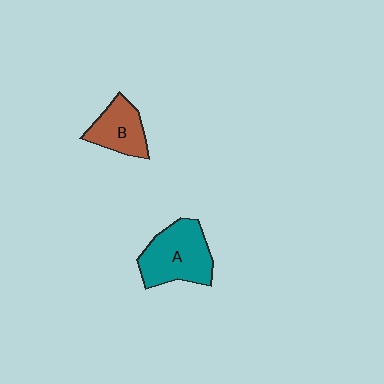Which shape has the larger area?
Shape A (teal).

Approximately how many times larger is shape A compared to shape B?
Approximately 1.5 times.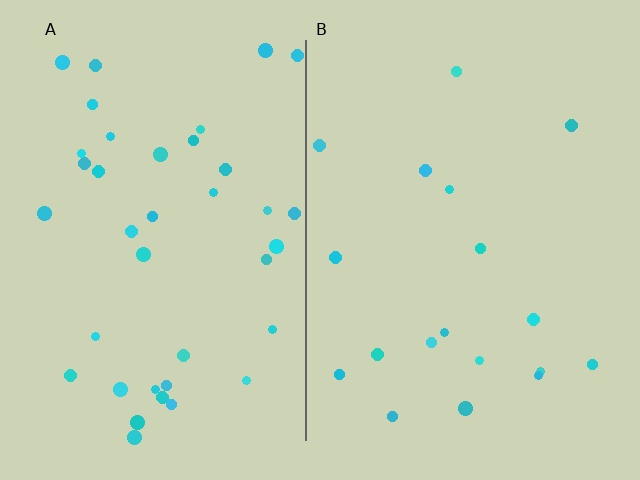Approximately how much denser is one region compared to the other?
Approximately 2.1× — region A over region B.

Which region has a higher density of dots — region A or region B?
A (the left).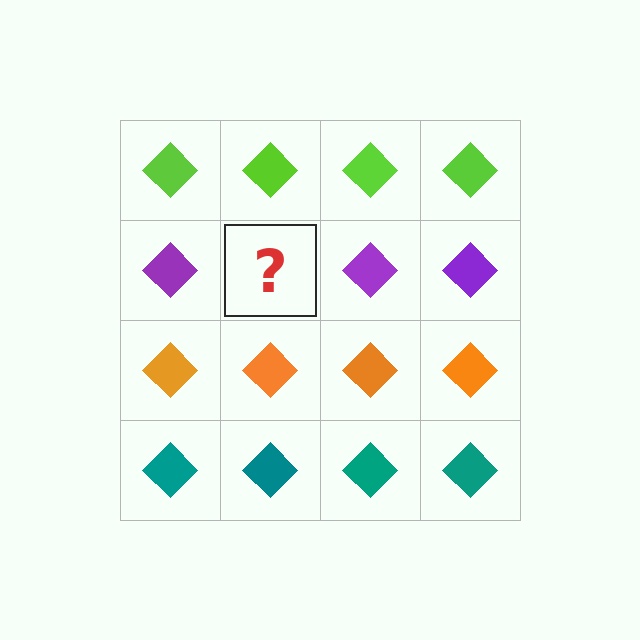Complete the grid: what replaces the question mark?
The question mark should be replaced with a purple diamond.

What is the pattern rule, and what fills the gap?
The rule is that each row has a consistent color. The gap should be filled with a purple diamond.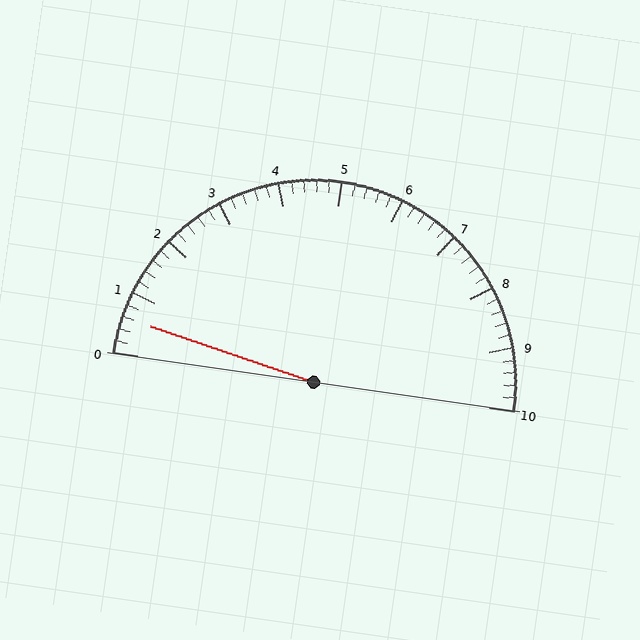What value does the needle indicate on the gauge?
The needle indicates approximately 0.6.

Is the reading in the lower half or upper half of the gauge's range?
The reading is in the lower half of the range (0 to 10).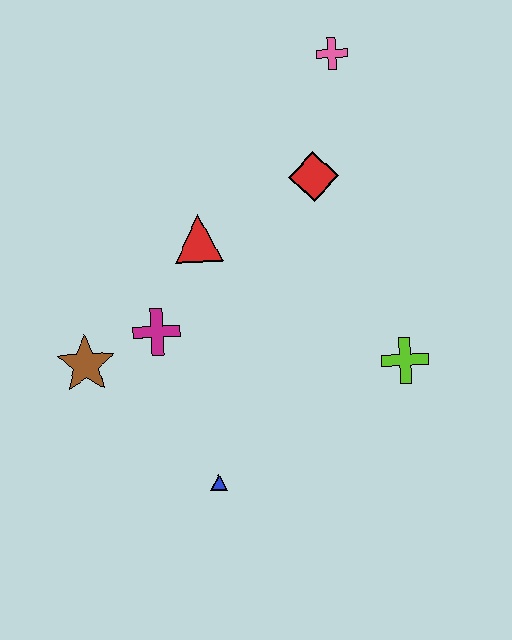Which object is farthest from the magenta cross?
The pink cross is farthest from the magenta cross.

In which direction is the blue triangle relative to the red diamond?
The blue triangle is below the red diamond.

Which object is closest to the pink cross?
The red diamond is closest to the pink cross.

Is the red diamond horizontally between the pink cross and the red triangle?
Yes